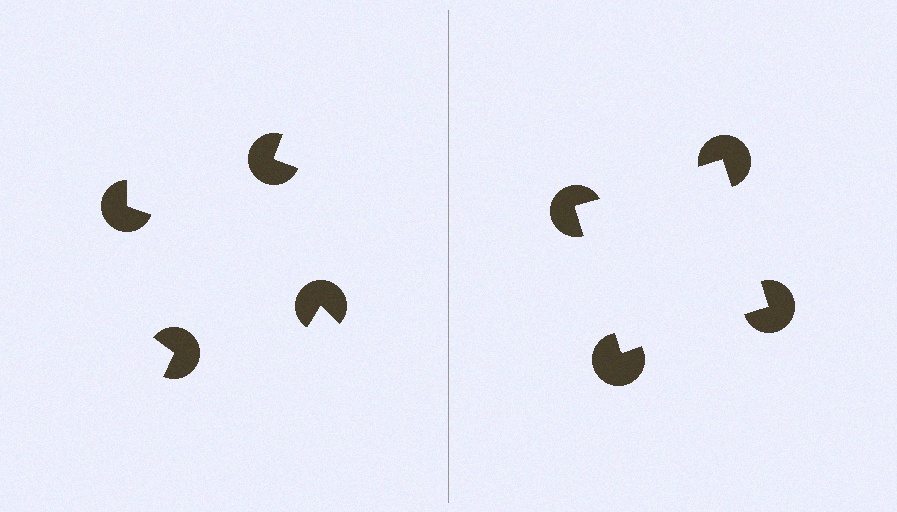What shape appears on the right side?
An illusory square.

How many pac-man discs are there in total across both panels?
8 — 4 on each side.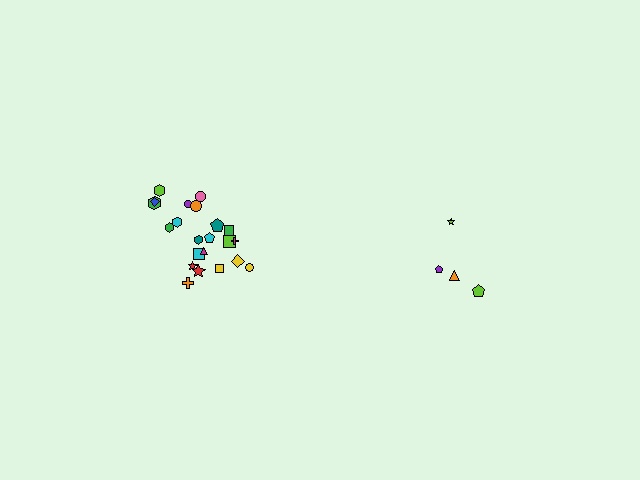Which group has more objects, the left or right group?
The left group.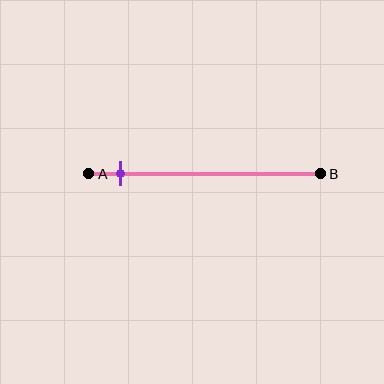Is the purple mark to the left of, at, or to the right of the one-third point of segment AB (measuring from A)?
The purple mark is to the left of the one-third point of segment AB.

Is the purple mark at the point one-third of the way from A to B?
No, the mark is at about 15% from A, not at the 33% one-third point.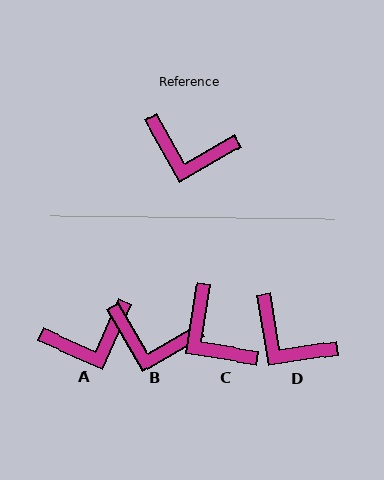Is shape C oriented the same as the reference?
No, it is off by about 39 degrees.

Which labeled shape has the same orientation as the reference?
B.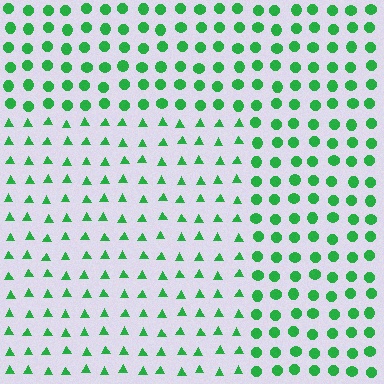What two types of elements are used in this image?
The image uses triangles inside the rectangle region and circles outside it.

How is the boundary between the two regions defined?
The boundary is defined by a change in element shape: triangles inside vs. circles outside. All elements share the same color and spacing.